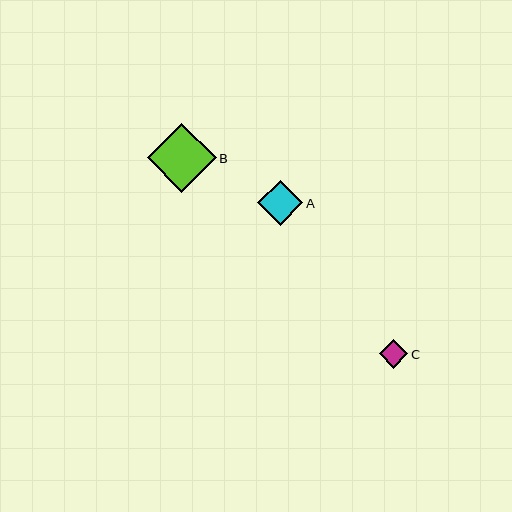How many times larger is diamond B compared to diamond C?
Diamond B is approximately 2.4 times the size of diamond C.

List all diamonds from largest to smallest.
From largest to smallest: B, A, C.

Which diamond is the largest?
Diamond B is the largest with a size of approximately 69 pixels.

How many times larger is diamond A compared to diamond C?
Diamond A is approximately 1.6 times the size of diamond C.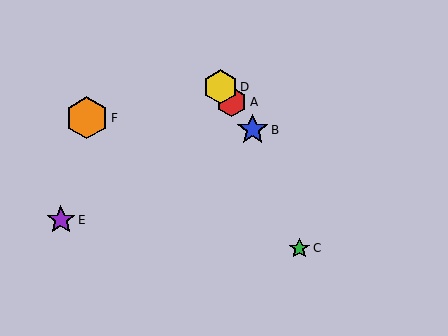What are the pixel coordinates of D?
Object D is at (220, 87).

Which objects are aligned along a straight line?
Objects A, B, D are aligned along a straight line.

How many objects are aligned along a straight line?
3 objects (A, B, D) are aligned along a straight line.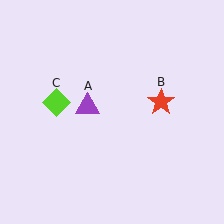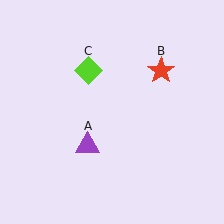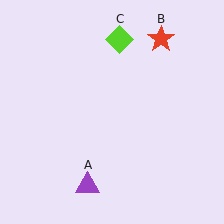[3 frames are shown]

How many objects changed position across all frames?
3 objects changed position: purple triangle (object A), red star (object B), lime diamond (object C).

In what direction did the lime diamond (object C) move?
The lime diamond (object C) moved up and to the right.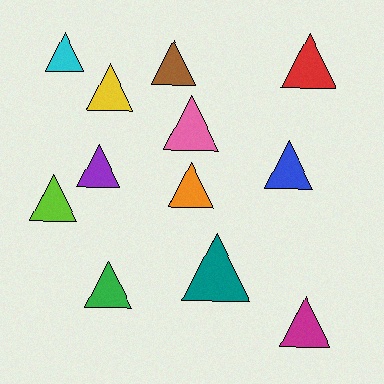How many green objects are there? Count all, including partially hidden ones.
There is 1 green object.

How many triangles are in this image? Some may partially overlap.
There are 12 triangles.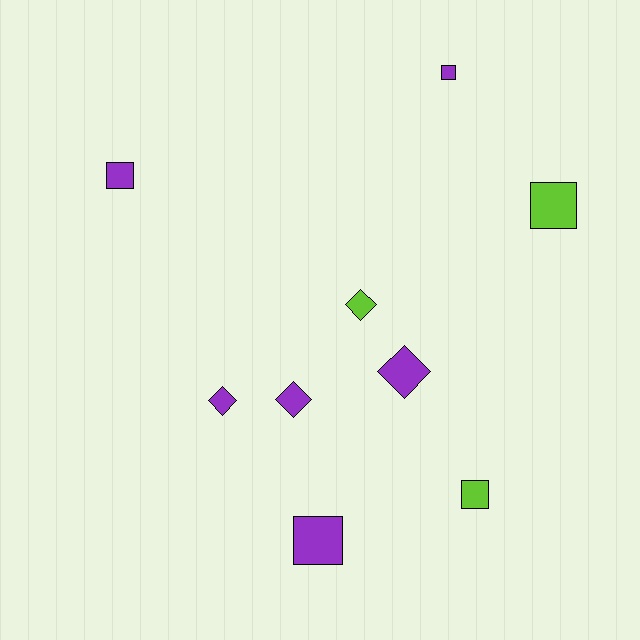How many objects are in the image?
There are 9 objects.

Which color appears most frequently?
Purple, with 6 objects.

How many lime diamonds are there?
There is 1 lime diamond.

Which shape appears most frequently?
Square, with 5 objects.